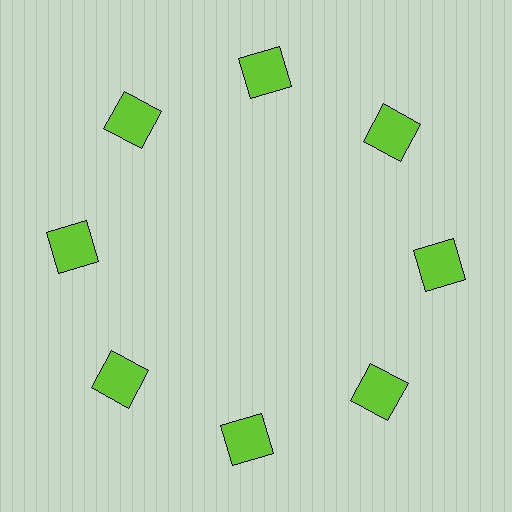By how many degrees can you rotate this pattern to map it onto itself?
The pattern maps onto itself every 45 degrees of rotation.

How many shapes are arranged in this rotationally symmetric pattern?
There are 8 shapes, arranged in 8 groups of 1.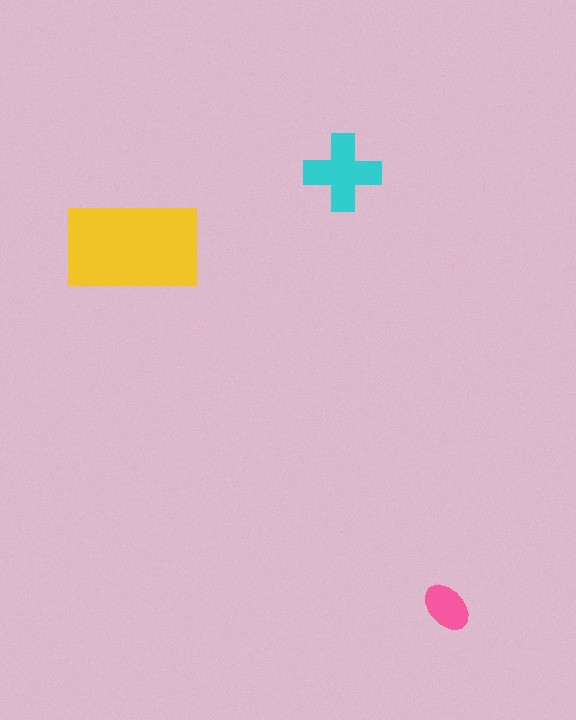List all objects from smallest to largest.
The pink ellipse, the cyan cross, the yellow rectangle.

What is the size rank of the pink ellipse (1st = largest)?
3rd.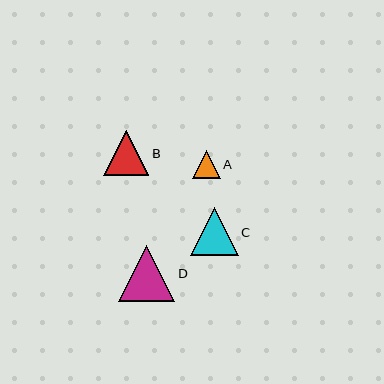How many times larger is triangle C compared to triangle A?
Triangle C is approximately 1.7 times the size of triangle A.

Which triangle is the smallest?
Triangle A is the smallest with a size of approximately 28 pixels.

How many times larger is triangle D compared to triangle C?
Triangle D is approximately 1.2 times the size of triangle C.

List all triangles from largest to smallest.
From largest to smallest: D, C, B, A.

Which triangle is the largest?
Triangle D is the largest with a size of approximately 56 pixels.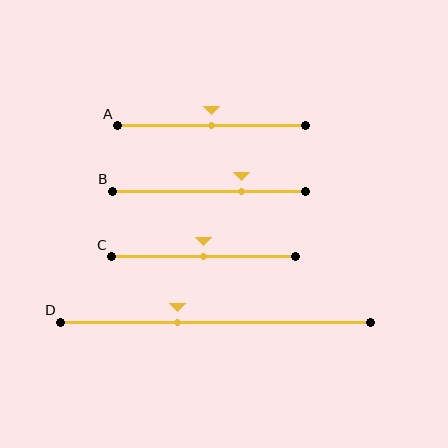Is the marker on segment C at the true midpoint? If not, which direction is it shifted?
Yes, the marker on segment C is at the true midpoint.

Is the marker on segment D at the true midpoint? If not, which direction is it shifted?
No, the marker on segment D is shifted to the left by about 12% of the segment length.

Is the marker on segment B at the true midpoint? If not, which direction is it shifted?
No, the marker on segment B is shifted to the right by about 17% of the segment length.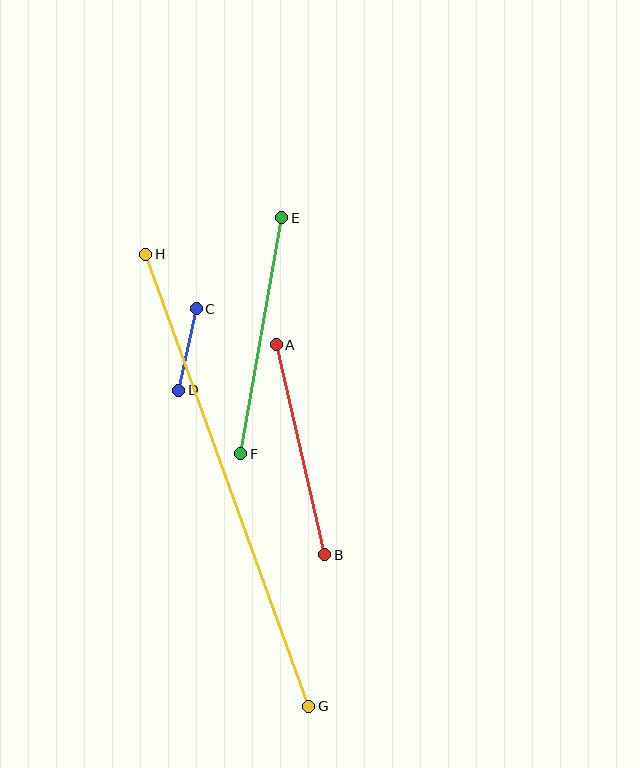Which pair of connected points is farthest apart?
Points G and H are farthest apart.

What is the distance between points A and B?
The distance is approximately 215 pixels.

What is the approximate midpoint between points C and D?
The midpoint is at approximately (187, 349) pixels.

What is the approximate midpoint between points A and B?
The midpoint is at approximately (300, 450) pixels.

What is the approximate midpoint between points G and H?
The midpoint is at approximately (227, 480) pixels.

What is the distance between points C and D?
The distance is approximately 83 pixels.